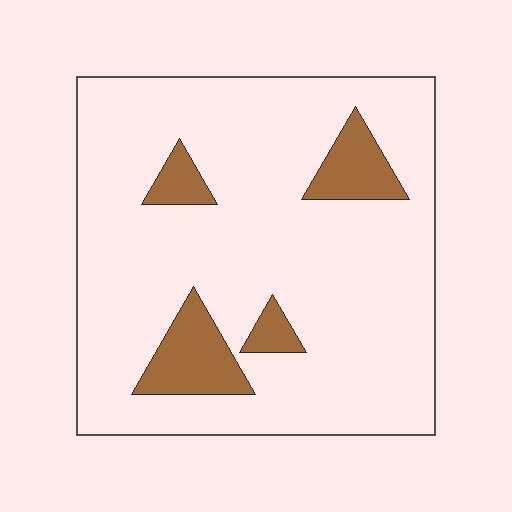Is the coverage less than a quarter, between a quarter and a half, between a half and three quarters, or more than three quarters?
Less than a quarter.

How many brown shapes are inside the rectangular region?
4.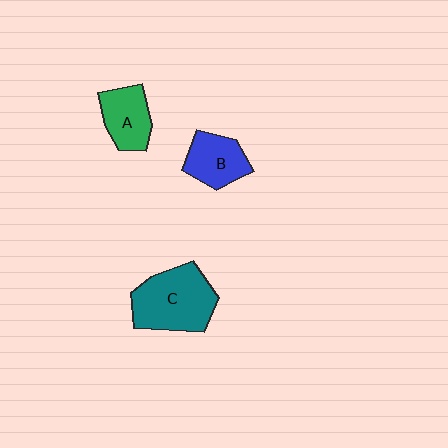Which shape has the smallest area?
Shape A (green).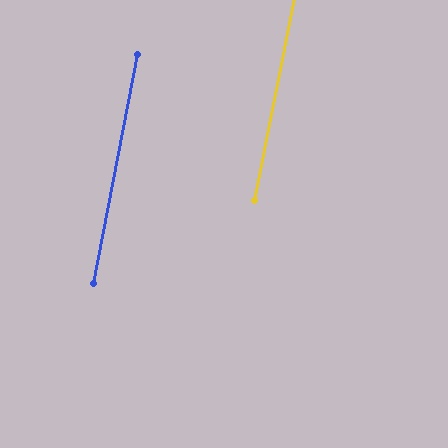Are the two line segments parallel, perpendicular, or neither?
Parallel — their directions differ by only 0.3°.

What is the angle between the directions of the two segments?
Approximately 0 degrees.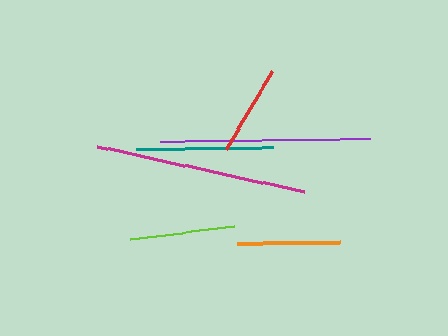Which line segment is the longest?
The magenta line is the longest at approximately 213 pixels.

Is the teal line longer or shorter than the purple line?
The purple line is longer than the teal line.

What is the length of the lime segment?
The lime segment is approximately 105 pixels long.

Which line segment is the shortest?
The red line is the shortest at approximately 91 pixels.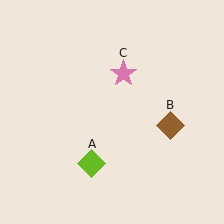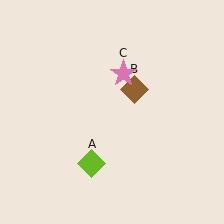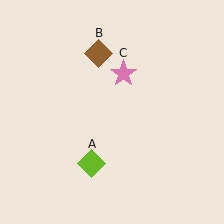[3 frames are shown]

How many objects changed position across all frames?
1 object changed position: brown diamond (object B).